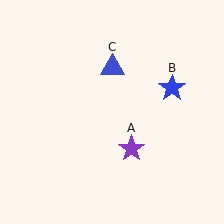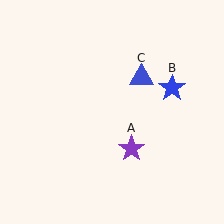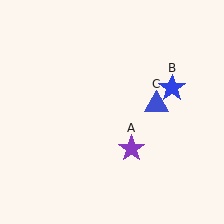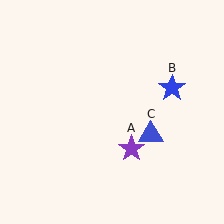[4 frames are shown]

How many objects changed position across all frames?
1 object changed position: blue triangle (object C).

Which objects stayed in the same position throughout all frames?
Purple star (object A) and blue star (object B) remained stationary.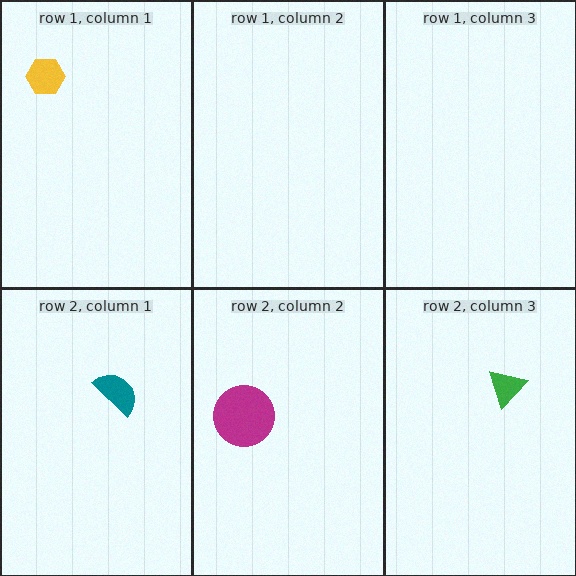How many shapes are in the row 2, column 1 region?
1.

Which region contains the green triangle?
The row 2, column 3 region.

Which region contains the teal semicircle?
The row 2, column 1 region.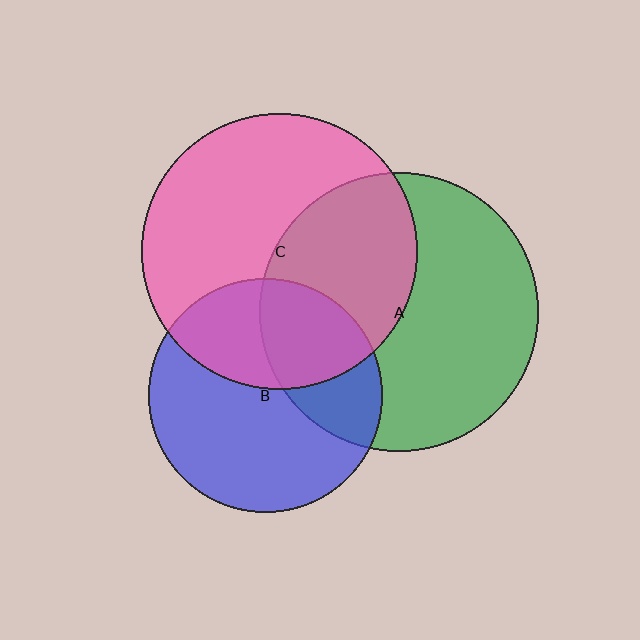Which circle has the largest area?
Circle A (green).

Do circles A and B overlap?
Yes.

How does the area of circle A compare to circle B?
Approximately 1.4 times.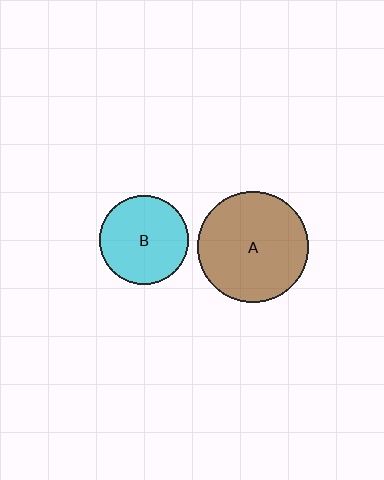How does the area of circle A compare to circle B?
Approximately 1.6 times.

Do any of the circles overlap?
No, none of the circles overlap.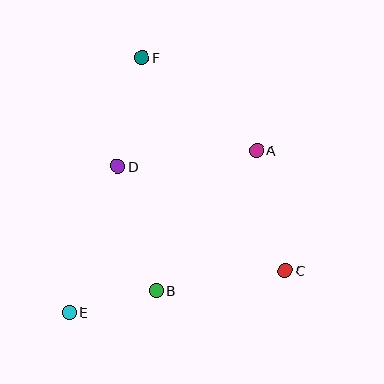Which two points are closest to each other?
Points B and E are closest to each other.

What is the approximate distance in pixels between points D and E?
The distance between D and E is approximately 154 pixels.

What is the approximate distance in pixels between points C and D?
The distance between C and D is approximately 197 pixels.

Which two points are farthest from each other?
Points E and F are farthest from each other.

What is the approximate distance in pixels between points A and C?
The distance between A and C is approximately 124 pixels.